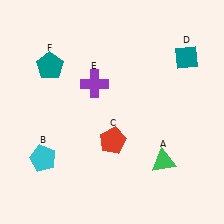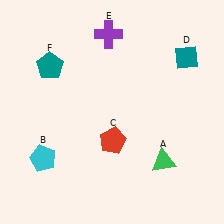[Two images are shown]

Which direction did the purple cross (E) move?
The purple cross (E) moved up.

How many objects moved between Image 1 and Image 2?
1 object moved between the two images.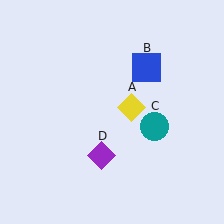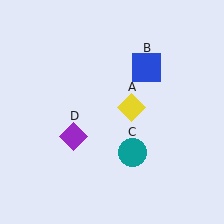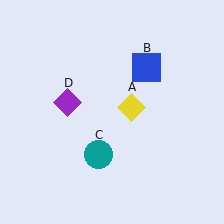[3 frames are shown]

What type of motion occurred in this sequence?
The teal circle (object C), purple diamond (object D) rotated clockwise around the center of the scene.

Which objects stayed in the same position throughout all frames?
Yellow diamond (object A) and blue square (object B) remained stationary.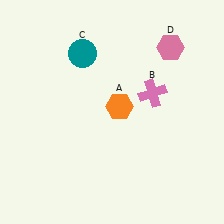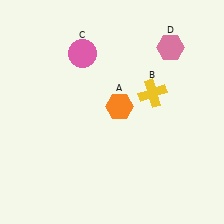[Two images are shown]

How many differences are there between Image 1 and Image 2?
There are 2 differences between the two images.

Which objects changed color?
B changed from pink to yellow. C changed from teal to pink.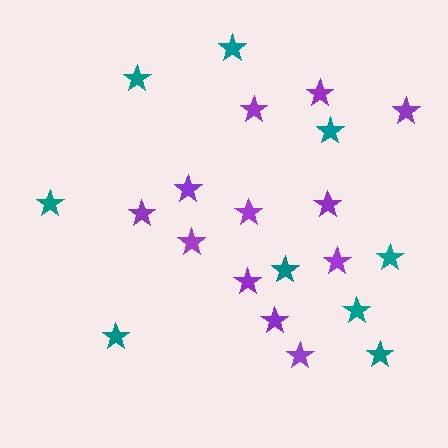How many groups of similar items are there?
There are 2 groups: one group of purple stars (12) and one group of teal stars (9).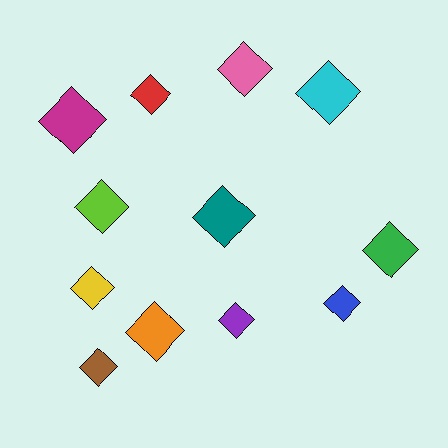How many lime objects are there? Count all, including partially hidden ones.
There is 1 lime object.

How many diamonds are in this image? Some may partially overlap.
There are 12 diamonds.